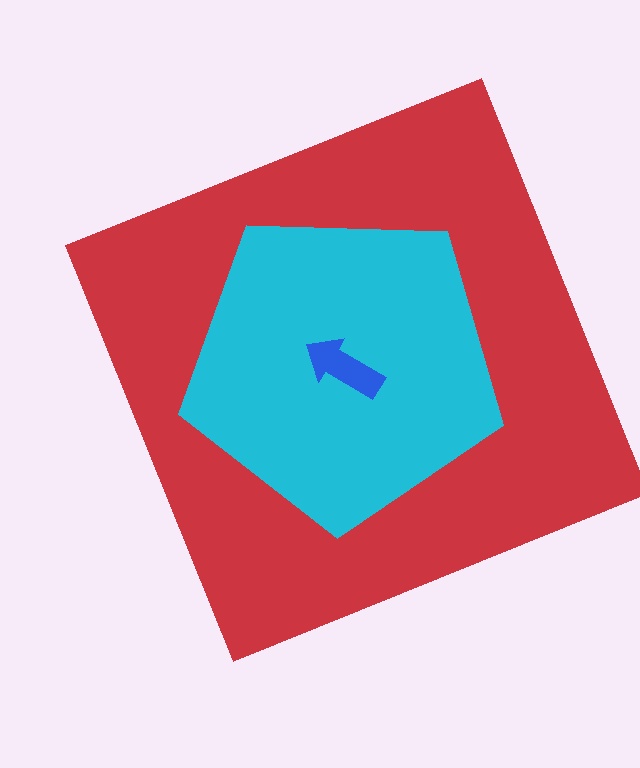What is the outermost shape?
The red square.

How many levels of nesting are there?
3.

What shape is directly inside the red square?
The cyan pentagon.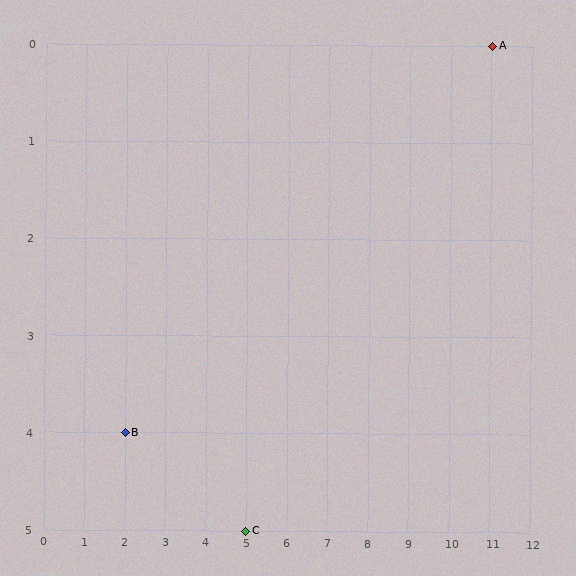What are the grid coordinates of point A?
Point A is at grid coordinates (11, 0).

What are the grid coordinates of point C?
Point C is at grid coordinates (5, 5).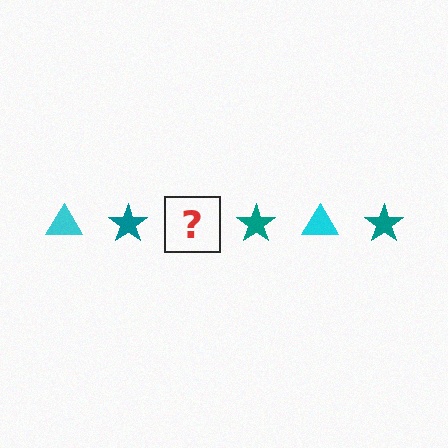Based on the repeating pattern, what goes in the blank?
The blank should be a cyan triangle.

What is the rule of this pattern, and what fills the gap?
The rule is that the pattern alternates between cyan triangle and teal star. The gap should be filled with a cyan triangle.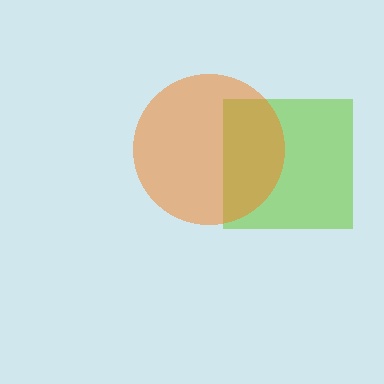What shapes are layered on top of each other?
The layered shapes are: a lime square, an orange circle.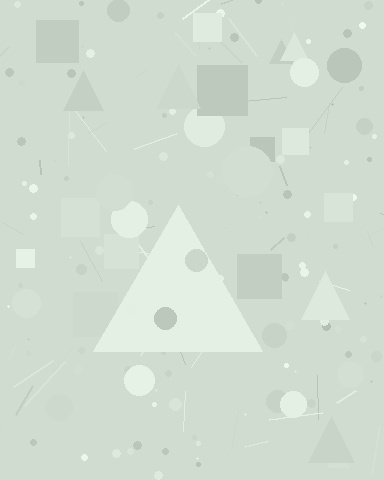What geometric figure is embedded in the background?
A triangle is embedded in the background.